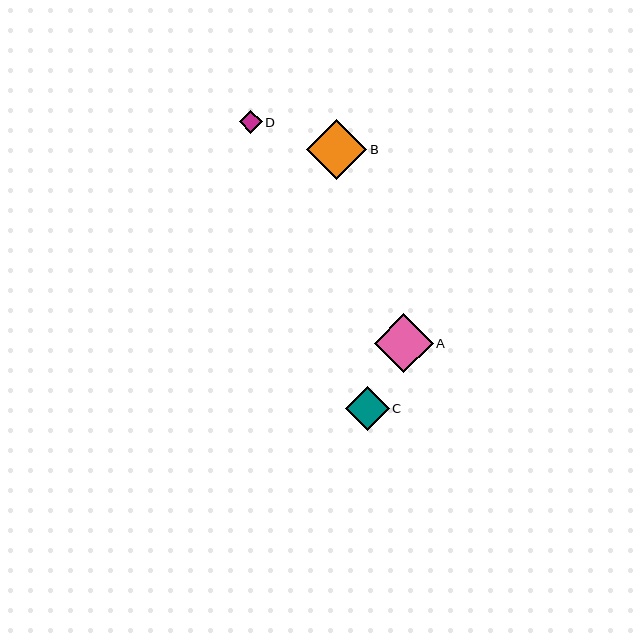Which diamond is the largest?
Diamond B is the largest with a size of approximately 60 pixels.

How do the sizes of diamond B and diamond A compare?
Diamond B and diamond A are approximately the same size.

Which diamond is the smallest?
Diamond D is the smallest with a size of approximately 23 pixels.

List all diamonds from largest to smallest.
From largest to smallest: B, A, C, D.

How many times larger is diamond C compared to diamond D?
Diamond C is approximately 1.9 times the size of diamond D.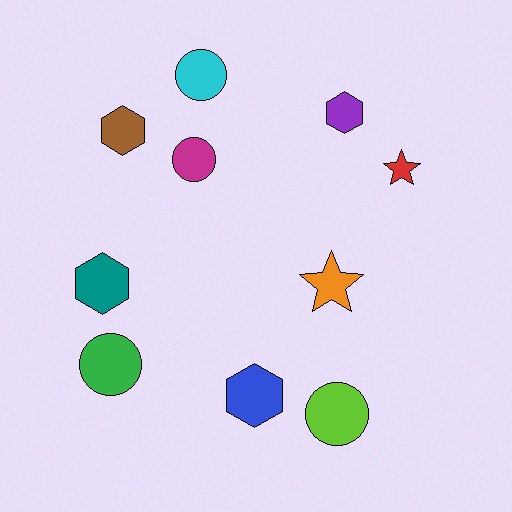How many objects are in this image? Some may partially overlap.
There are 10 objects.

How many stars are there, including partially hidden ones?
There are 2 stars.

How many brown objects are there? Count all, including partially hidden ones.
There is 1 brown object.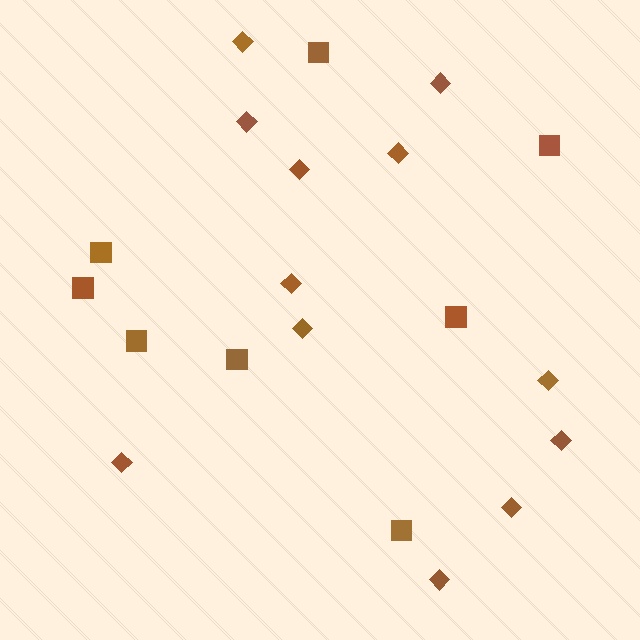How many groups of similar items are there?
There are 2 groups: one group of diamonds (12) and one group of squares (8).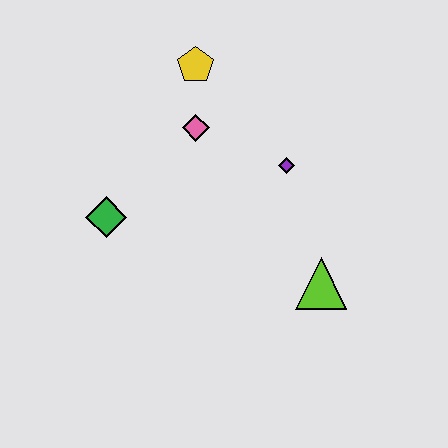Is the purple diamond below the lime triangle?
No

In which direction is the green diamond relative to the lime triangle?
The green diamond is to the left of the lime triangle.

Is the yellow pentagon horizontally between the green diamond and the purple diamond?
Yes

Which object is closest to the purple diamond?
The pink diamond is closest to the purple diamond.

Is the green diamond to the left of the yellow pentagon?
Yes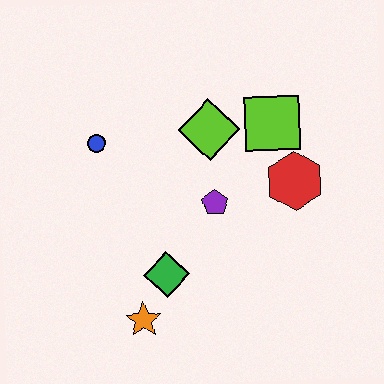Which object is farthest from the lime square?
The orange star is farthest from the lime square.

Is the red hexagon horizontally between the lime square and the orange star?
No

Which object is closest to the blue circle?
The lime diamond is closest to the blue circle.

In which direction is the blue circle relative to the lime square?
The blue circle is to the left of the lime square.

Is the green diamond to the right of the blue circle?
Yes